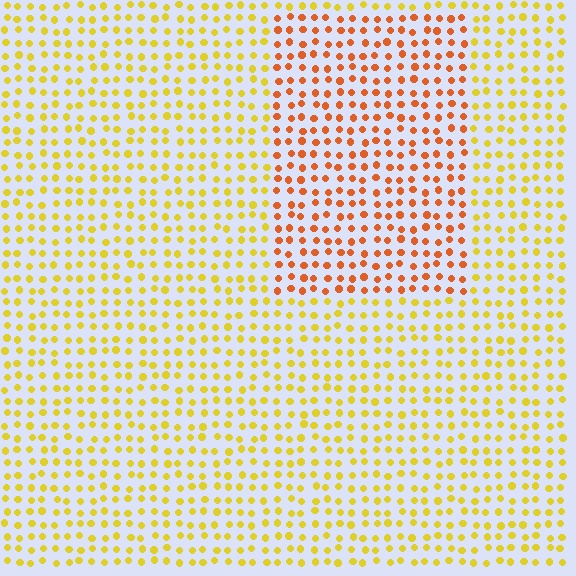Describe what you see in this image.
The image is filled with small yellow elements in a uniform arrangement. A rectangle-shaped region is visible where the elements are tinted to a slightly different hue, forming a subtle color boundary.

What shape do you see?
I see a rectangle.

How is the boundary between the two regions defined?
The boundary is defined purely by a slight shift in hue (about 37 degrees). Spacing, size, and orientation are identical on both sides.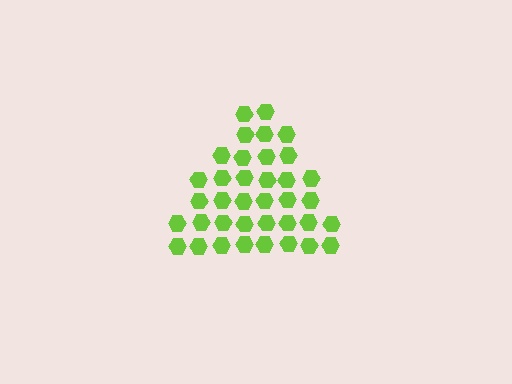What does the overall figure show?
The overall figure shows a triangle.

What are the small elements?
The small elements are hexagons.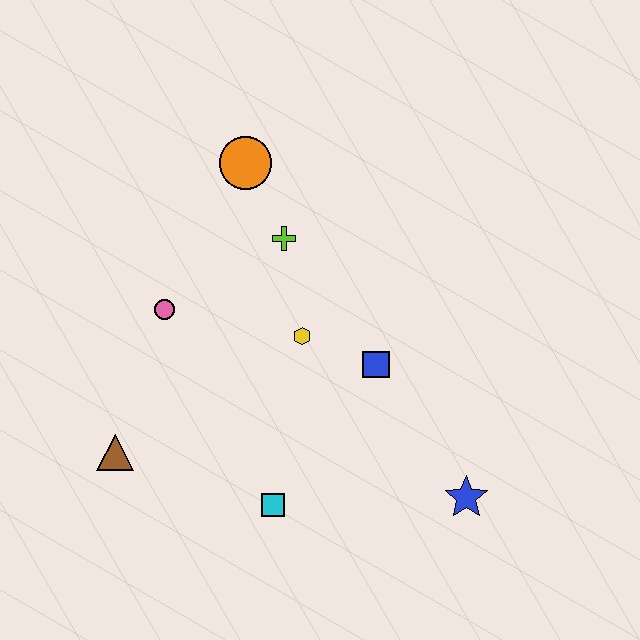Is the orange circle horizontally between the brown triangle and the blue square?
Yes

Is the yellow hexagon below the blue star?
No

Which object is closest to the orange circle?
The lime cross is closest to the orange circle.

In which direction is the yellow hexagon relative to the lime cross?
The yellow hexagon is below the lime cross.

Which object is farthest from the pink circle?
The blue star is farthest from the pink circle.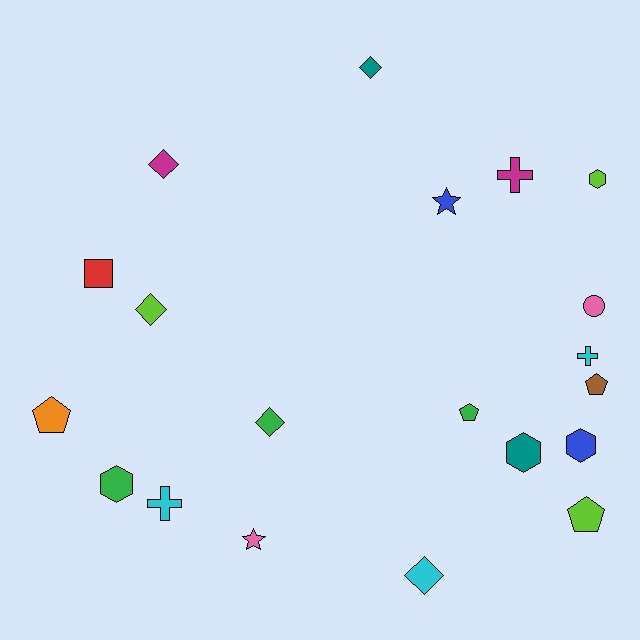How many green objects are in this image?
There are 3 green objects.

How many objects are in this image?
There are 20 objects.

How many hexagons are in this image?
There are 4 hexagons.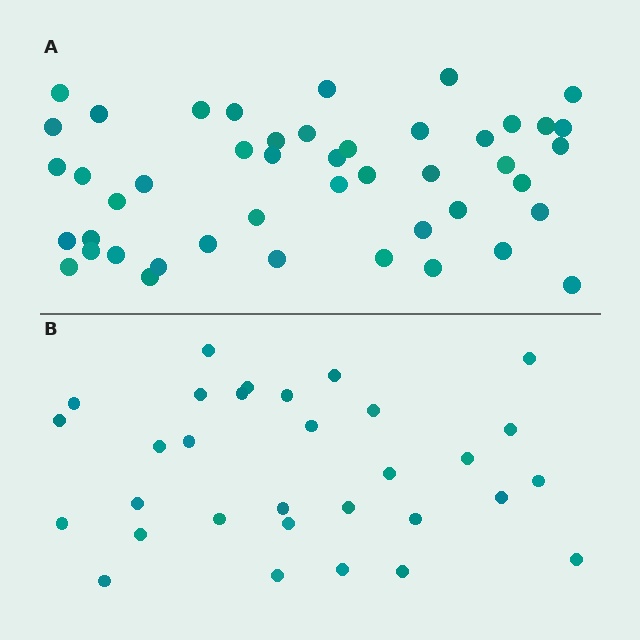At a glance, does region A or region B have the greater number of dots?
Region A (the top region) has more dots.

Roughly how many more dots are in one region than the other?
Region A has approximately 15 more dots than region B.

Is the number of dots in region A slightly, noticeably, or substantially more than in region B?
Region A has substantially more. The ratio is roughly 1.5 to 1.